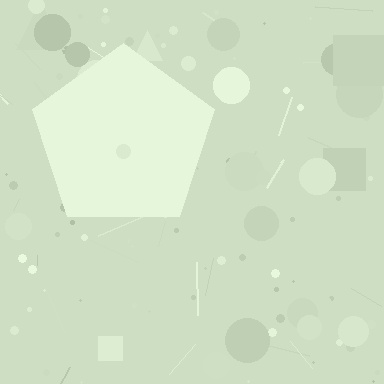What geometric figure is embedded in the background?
A pentagon is embedded in the background.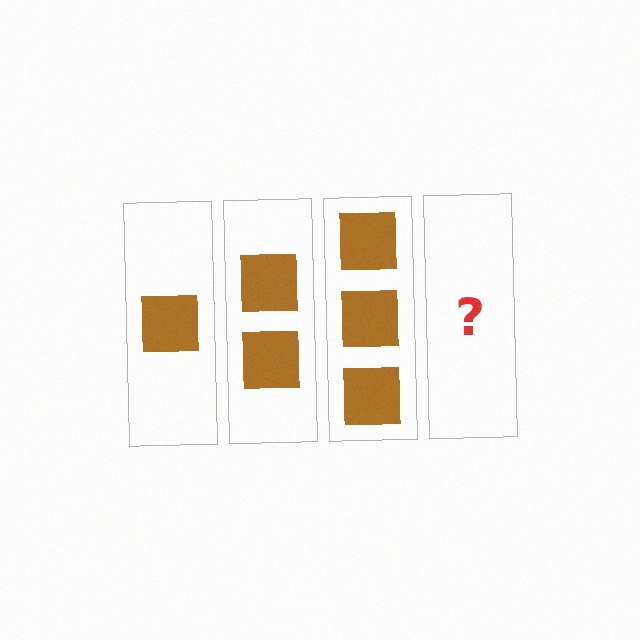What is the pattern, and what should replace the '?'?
The pattern is that each step adds one more square. The '?' should be 4 squares.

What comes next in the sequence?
The next element should be 4 squares.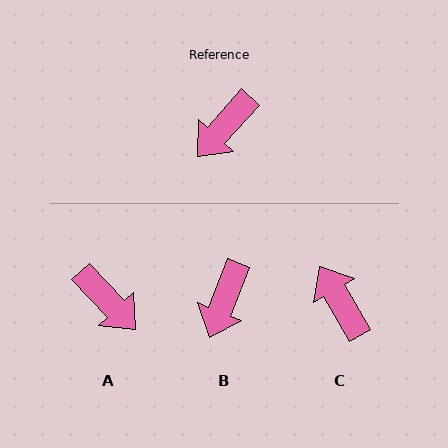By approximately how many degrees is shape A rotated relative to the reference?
Approximately 86 degrees counter-clockwise.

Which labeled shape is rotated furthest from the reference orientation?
C, about 108 degrees away.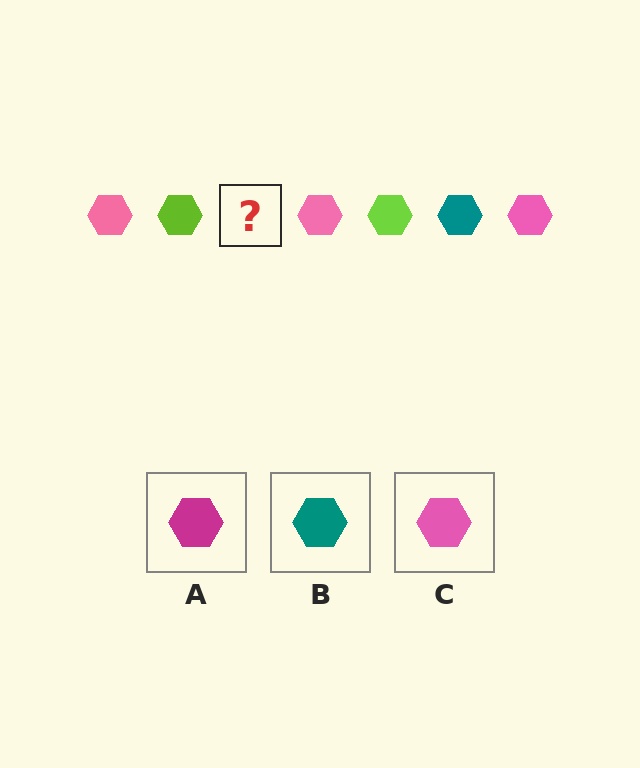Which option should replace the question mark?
Option B.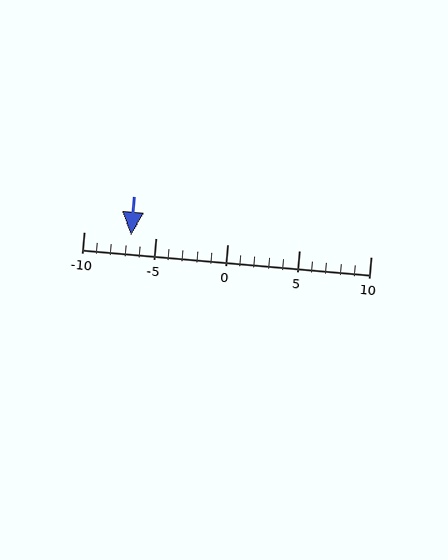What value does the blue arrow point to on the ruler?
The blue arrow points to approximately -7.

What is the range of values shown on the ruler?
The ruler shows values from -10 to 10.